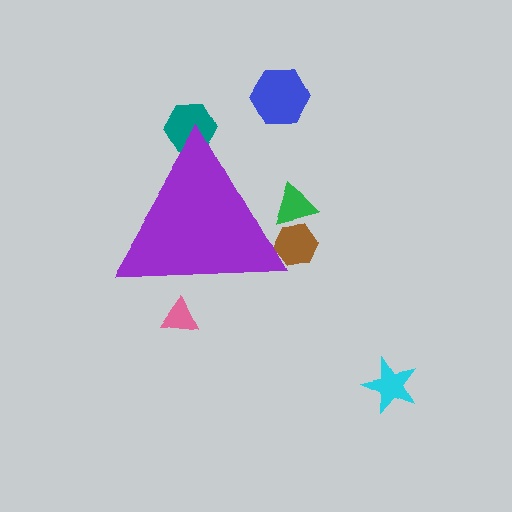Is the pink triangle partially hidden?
Yes, the pink triangle is partially hidden behind the purple triangle.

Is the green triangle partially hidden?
Yes, the green triangle is partially hidden behind the purple triangle.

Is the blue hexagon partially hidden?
No, the blue hexagon is fully visible.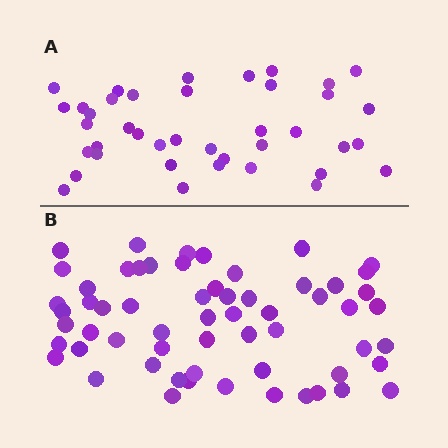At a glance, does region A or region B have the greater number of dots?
Region B (the bottom region) has more dots.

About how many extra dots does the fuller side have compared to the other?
Region B has approximately 20 more dots than region A.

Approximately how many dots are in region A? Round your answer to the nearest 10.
About 40 dots.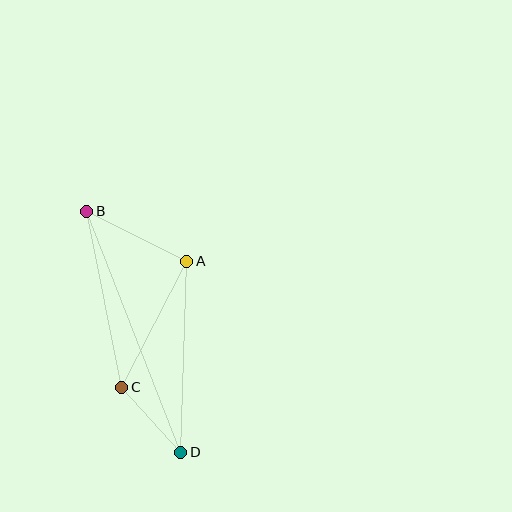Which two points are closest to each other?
Points C and D are closest to each other.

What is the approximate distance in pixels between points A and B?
The distance between A and B is approximately 112 pixels.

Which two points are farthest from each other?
Points B and D are farthest from each other.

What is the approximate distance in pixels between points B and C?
The distance between B and C is approximately 179 pixels.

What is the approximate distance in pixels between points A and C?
The distance between A and C is approximately 142 pixels.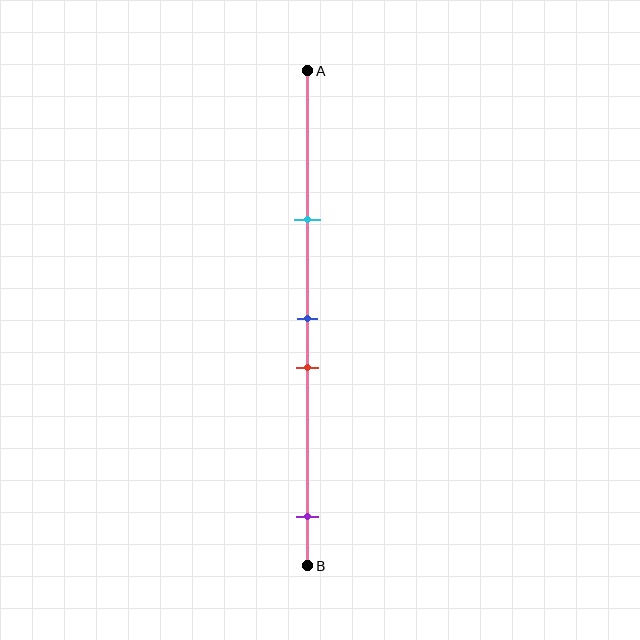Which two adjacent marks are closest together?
The blue and red marks are the closest adjacent pair.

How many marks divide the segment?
There are 4 marks dividing the segment.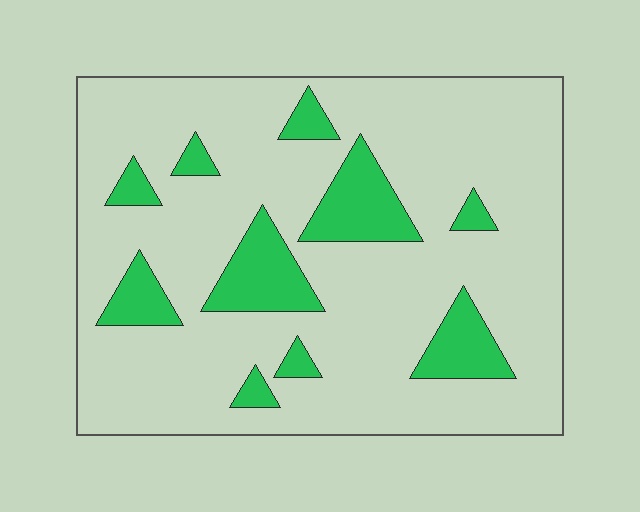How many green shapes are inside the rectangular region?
10.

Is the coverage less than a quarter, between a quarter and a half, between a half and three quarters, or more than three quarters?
Less than a quarter.